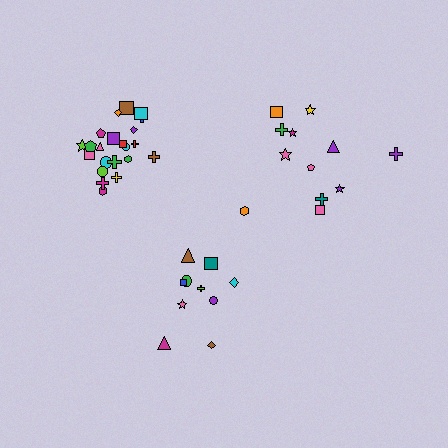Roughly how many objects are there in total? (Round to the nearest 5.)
Roughly 45 objects in total.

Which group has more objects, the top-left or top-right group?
The top-left group.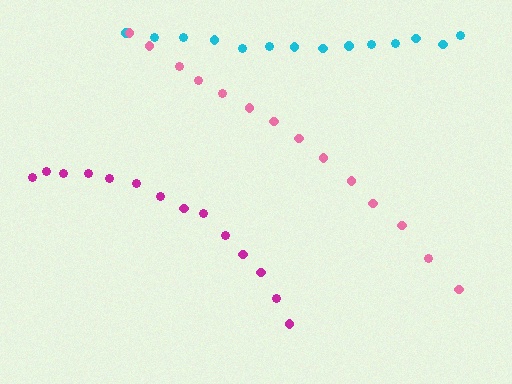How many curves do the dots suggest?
There are 3 distinct paths.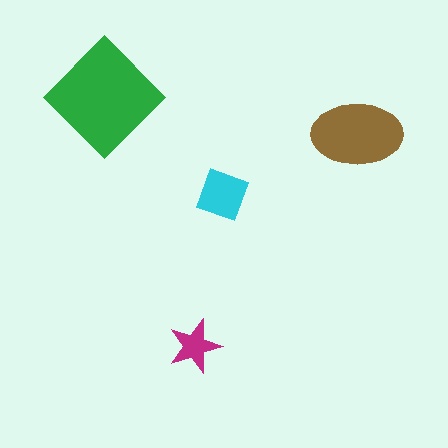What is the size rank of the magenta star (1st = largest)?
4th.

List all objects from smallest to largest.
The magenta star, the cyan square, the brown ellipse, the green diamond.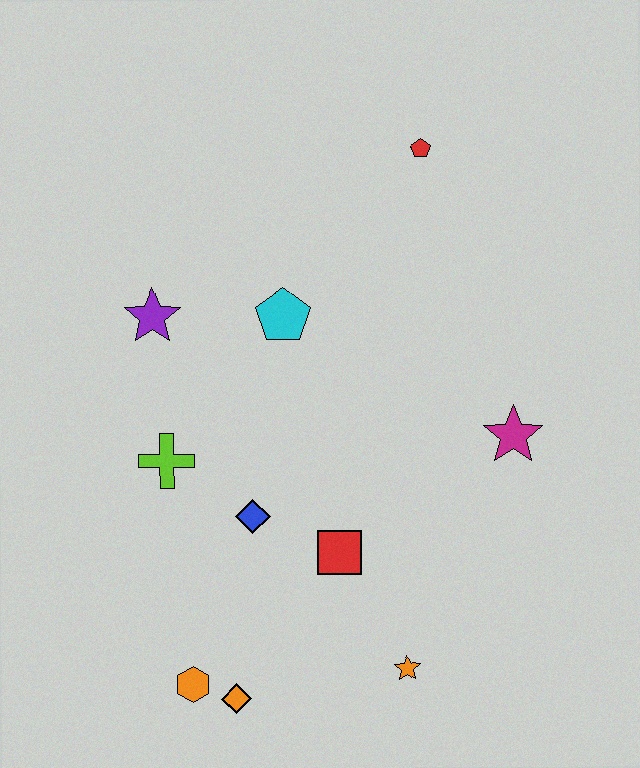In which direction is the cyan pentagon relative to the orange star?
The cyan pentagon is above the orange star.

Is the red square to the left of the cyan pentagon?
No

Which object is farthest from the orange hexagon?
The red pentagon is farthest from the orange hexagon.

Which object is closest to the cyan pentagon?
The purple star is closest to the cyan pentagon.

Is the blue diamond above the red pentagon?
No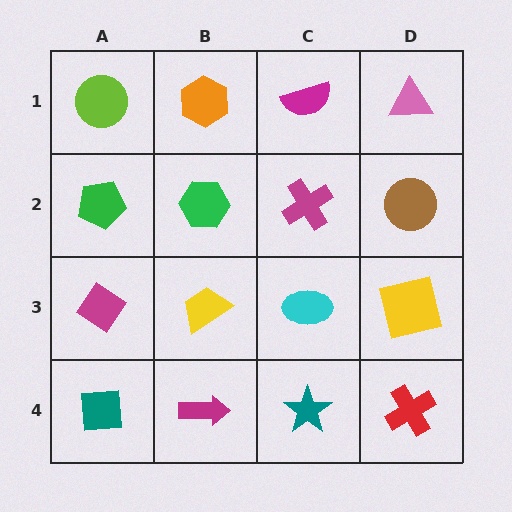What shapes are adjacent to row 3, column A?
A green pentagon (row 2, column A), a teal square (row 4, column A), a yellow trapezoid (row 3, column B).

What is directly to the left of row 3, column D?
A cyan ellipse.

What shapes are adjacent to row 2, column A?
A lime circle (row 1, column A), a magenta diamond (row 3, column A), a green hexagon (row 2, column B).